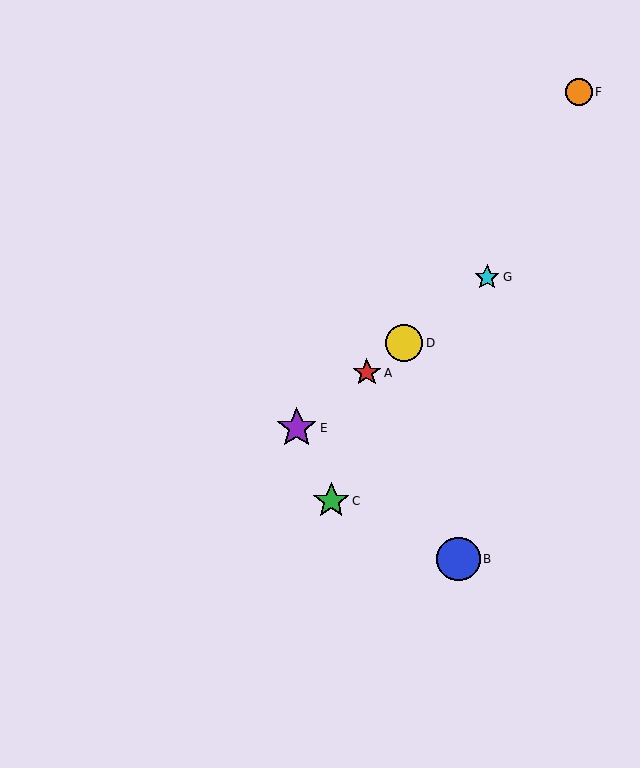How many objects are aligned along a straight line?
4 objects (A, D, E, G) are aligned along a straight line.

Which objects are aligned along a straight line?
Objects A, D, E, G are aligned along a straight line.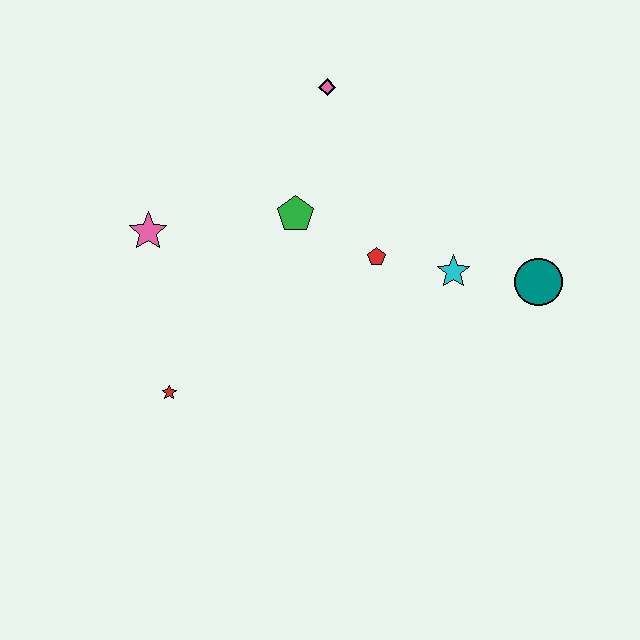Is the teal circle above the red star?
Yes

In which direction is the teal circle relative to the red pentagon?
The teal circle is to the right of the red pentagon.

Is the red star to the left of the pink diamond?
Yes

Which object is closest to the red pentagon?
The cyan star is closest to the red pentagon.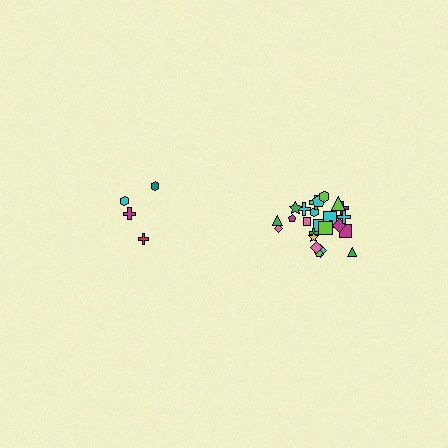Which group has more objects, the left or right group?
The right group.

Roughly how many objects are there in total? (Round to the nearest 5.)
Roughly 30 objects in total.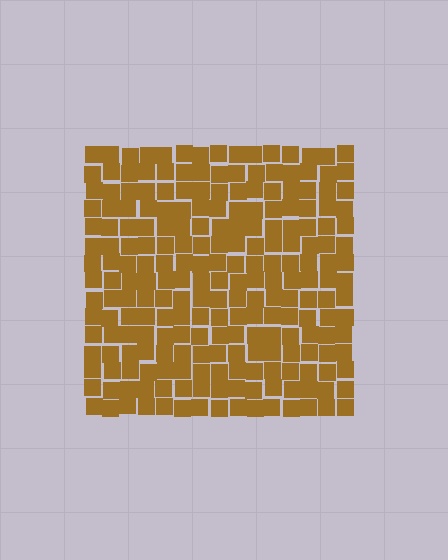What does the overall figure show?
The overall figure shows a square.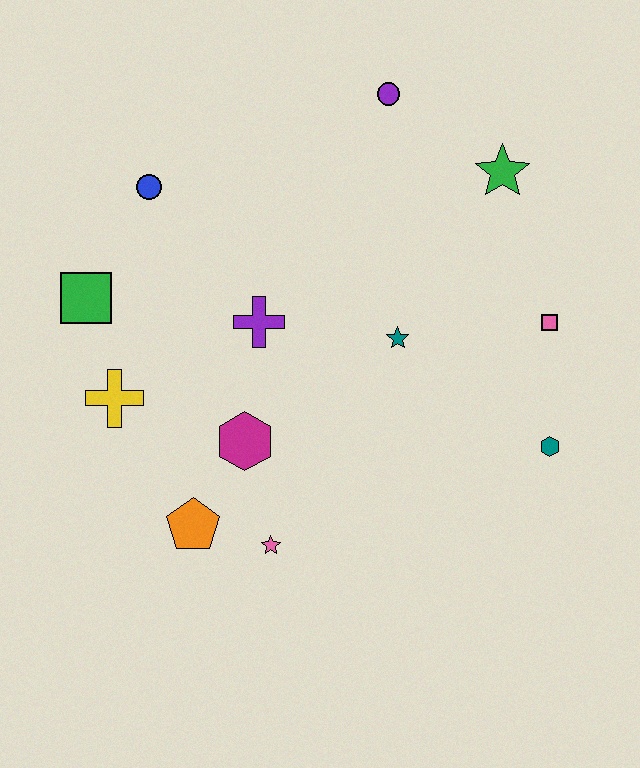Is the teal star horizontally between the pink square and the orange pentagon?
Yes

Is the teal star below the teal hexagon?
No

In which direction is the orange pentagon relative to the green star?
The orange pentagon is below the green star.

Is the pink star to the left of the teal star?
Yes